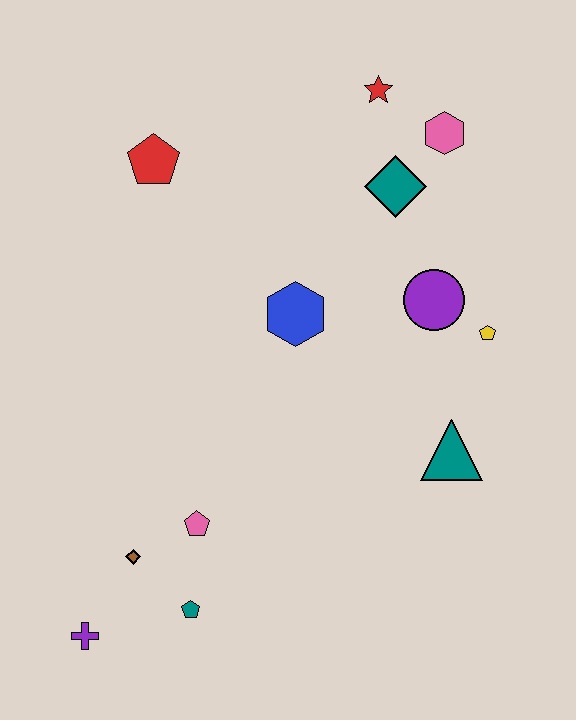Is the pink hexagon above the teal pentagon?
Yes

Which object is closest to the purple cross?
The brown diamond is closest to the purple cross.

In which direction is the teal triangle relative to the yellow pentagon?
The teal triangle is below the yellow pentagon.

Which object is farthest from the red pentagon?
The purple cross is farthest from the red pentagon.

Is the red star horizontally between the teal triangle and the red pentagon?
Yes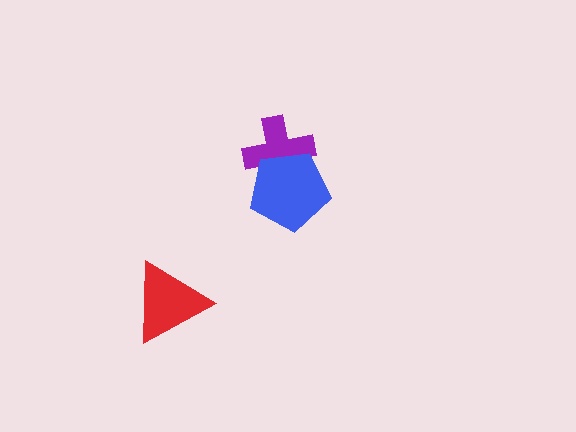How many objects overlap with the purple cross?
1 object overlaps with the purple cross.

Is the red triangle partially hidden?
No, no other shape covers it.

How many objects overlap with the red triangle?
0 objects overlap with the red triangle.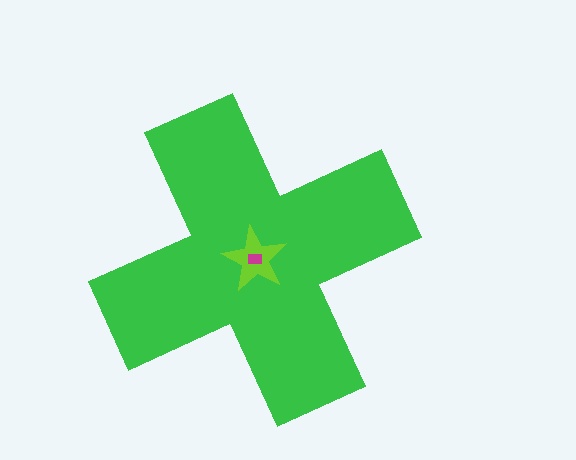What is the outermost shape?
The green cross.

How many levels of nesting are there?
3.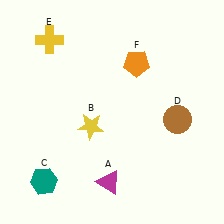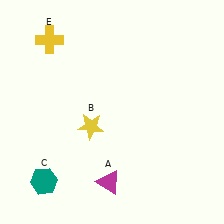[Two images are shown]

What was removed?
The orange pentagon (F), the brown circle (D) were removed in Image 2.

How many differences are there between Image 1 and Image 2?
There are 2 differences between the two images.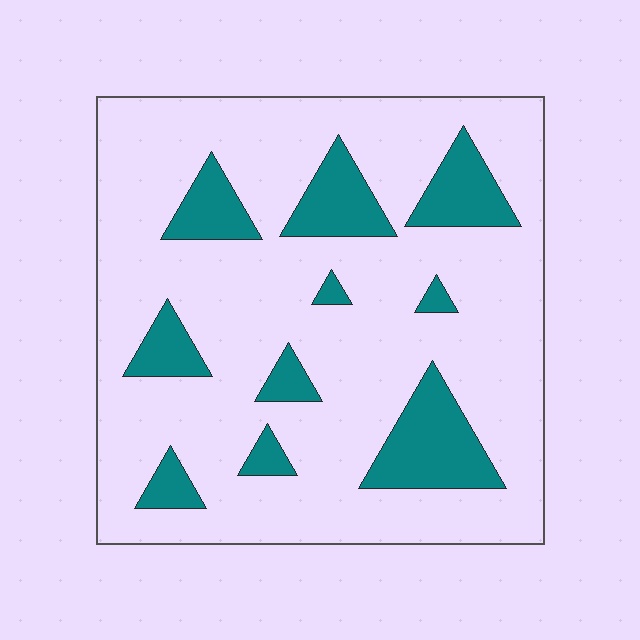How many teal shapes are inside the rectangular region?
10.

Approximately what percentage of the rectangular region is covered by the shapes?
Approximately 20%.